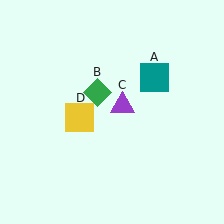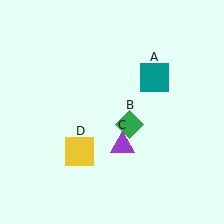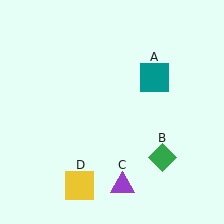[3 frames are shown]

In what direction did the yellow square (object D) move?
The yellow square (object D) moved down.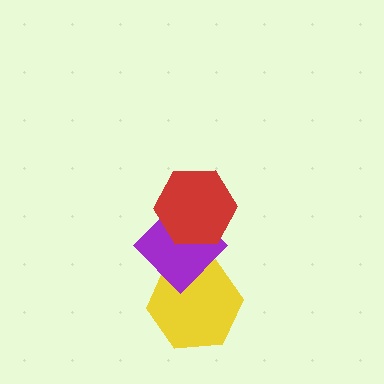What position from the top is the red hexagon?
The red hexagon is 1st from the top.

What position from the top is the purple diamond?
The purple diamond is 2nd from the top.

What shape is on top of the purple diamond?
The red hexagon is on top of the purple diamond.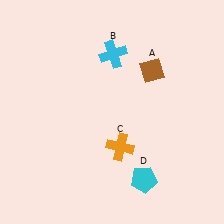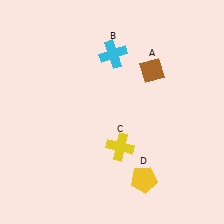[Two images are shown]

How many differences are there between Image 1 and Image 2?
There are 2 differences between the two images.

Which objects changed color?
C changed from orange to yellow. D changed from cyan to yellow.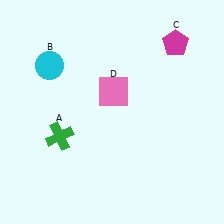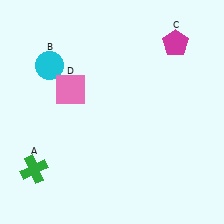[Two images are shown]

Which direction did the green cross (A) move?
The green cross (A) moved down.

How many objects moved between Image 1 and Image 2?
2 objects moved between the two images.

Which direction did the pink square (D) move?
The pink square (D) moved left.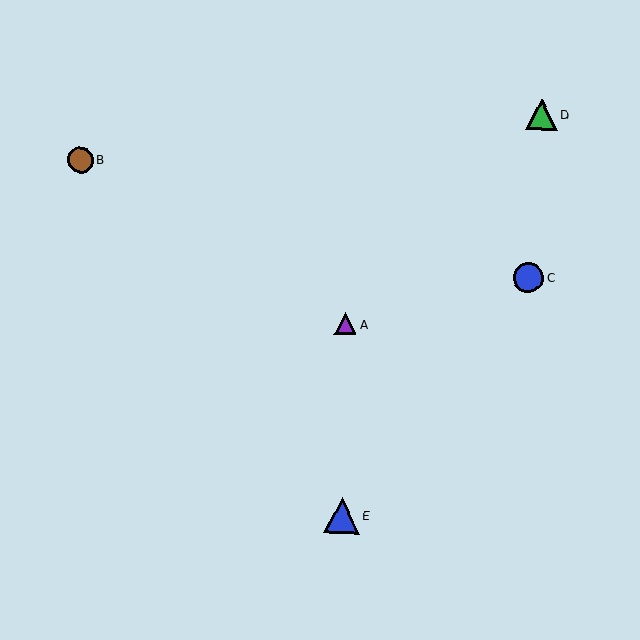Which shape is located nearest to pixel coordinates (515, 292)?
The blue circle (labeled C) at (529, 277) is nearest to that location.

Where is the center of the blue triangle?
The center of the blue triangle is at (342, 515).